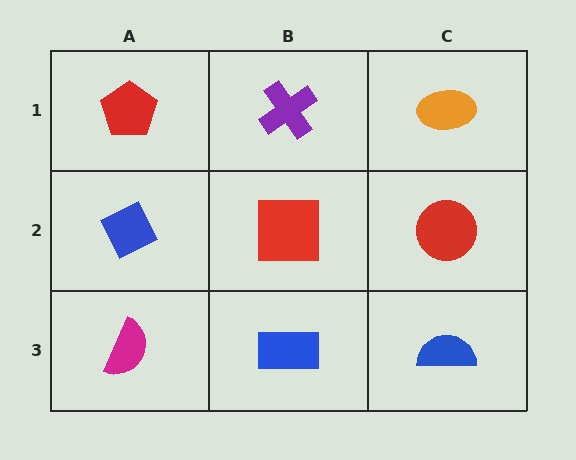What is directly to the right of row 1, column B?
An orange ellipse.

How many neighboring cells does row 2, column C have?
3.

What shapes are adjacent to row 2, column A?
A red pentagon (row 1, column A), a magenta semicircle (row 3, column A), a red square (row 2, column B).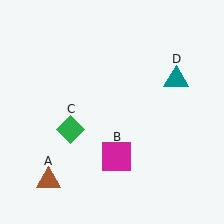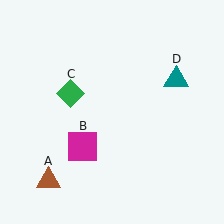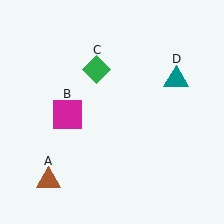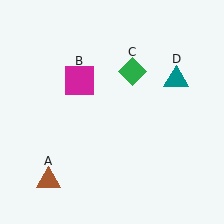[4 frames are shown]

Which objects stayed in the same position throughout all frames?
Brown triangle (object A) and teal triangle (object D) remained stationary.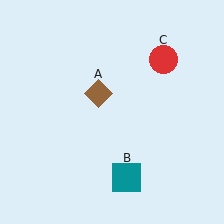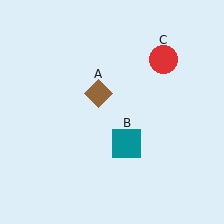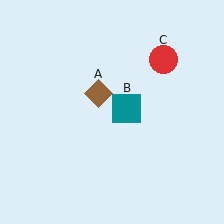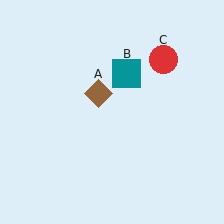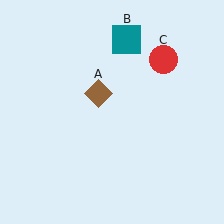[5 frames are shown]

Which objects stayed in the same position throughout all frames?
Brown diamond (object A) and red circle (object C) remained stationary.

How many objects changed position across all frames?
1 object changed position: teal square (object B).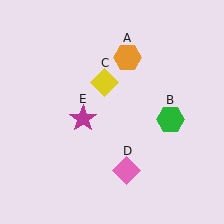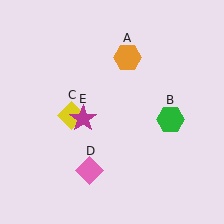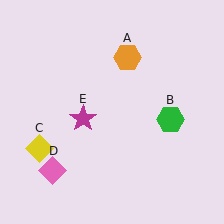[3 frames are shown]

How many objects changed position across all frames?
2 objects changed position: yellow diamond (object C), pink diamond (object D).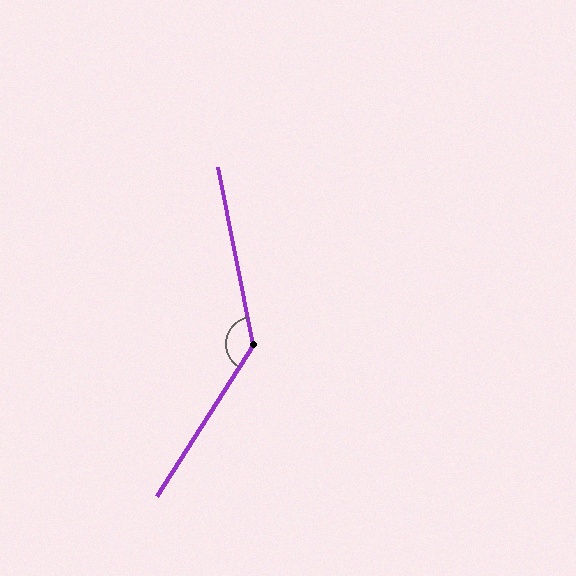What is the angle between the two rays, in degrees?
Approximately 137 degrees.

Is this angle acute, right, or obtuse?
It is obtuse.